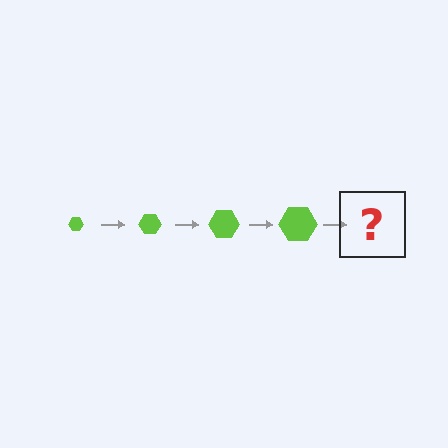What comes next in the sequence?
The next element should be a lime hexagon, larger than the previous one.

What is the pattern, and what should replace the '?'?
The pattern is that the hexagon gets progressively larger each step. The '?' should be a lime hexagon, larger than the previous one.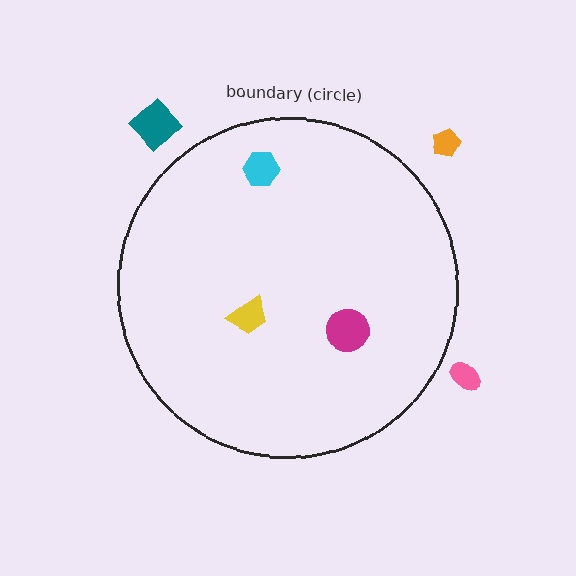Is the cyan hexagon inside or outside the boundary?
Inside.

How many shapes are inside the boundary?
3 inside, 3 outside.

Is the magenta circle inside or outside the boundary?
Inside.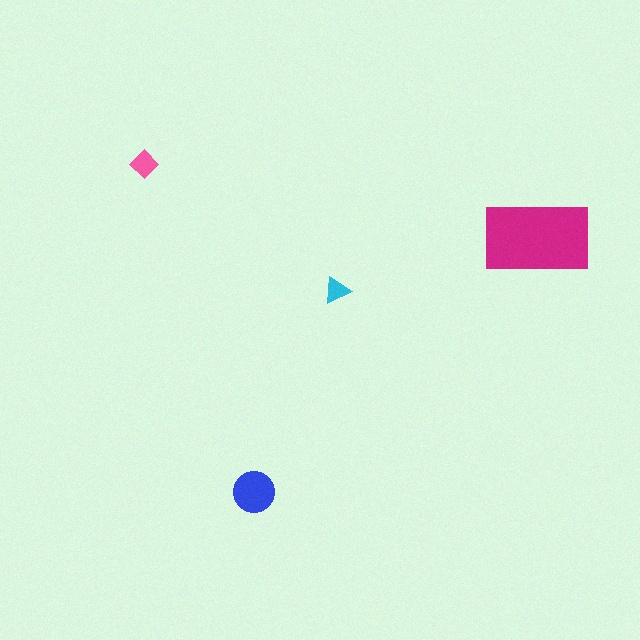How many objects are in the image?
There are 4 objects in the image.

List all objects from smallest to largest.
The cyan triangle, the pink diamond, the blue circle, the magenta rectangle.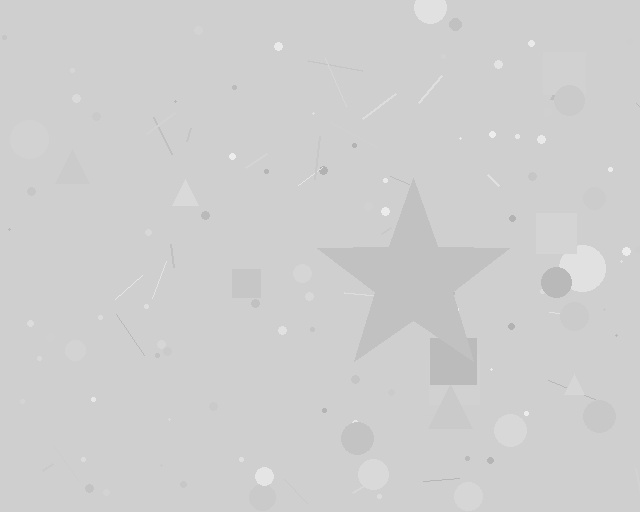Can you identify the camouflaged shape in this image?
The camouflaged shape is a star.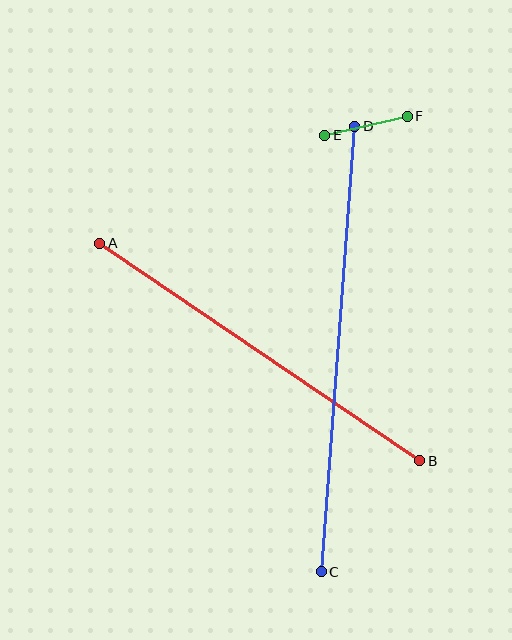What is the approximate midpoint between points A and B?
The midpoint is at approximately (260, 352) pixels.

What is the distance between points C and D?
The distance is approximately 447 pixels.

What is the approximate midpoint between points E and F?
The midpoint is at approximately (366, 126) pixels.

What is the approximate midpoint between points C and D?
The midpoint is at approximately (338, 349) pixels.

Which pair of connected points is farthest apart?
Points C and D are farthest apart.